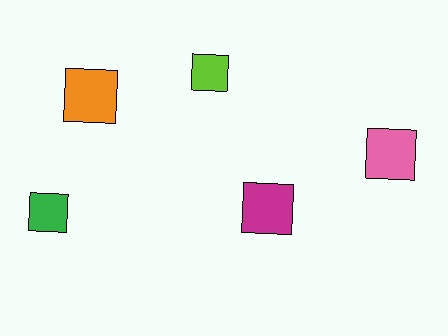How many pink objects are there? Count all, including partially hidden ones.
There is 1 pink object.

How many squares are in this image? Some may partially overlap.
There are 5 squares.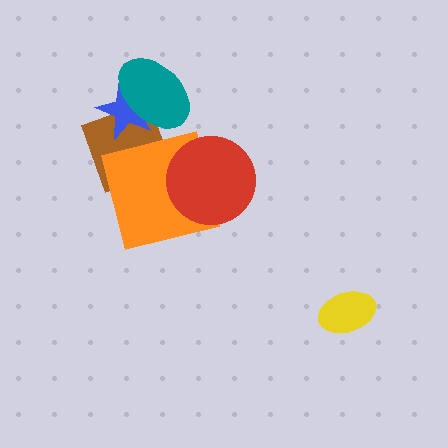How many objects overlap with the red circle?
1 object overlaps with the red circle.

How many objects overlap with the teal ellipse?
2 objects overlap with the teal ellipse.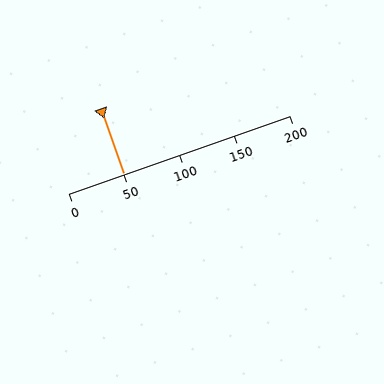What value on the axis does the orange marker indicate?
The marker indicates approximately 50.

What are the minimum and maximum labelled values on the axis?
The axis runs from 0 to 200.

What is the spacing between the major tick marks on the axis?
The major ticks are spaced 50 apart.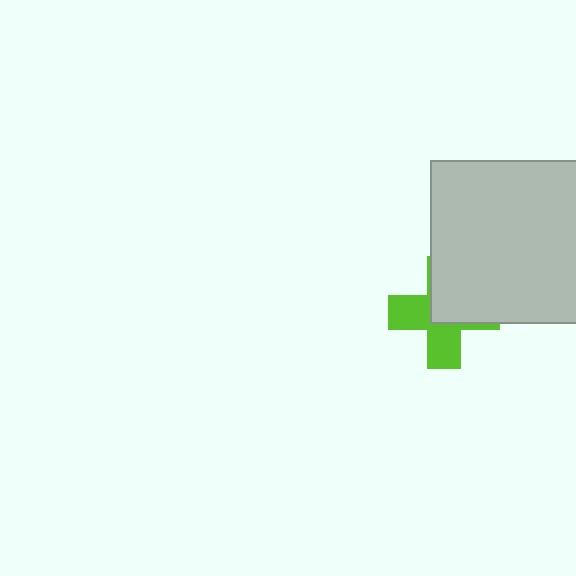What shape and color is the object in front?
The object in front is a light gray square.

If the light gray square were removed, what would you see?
You would see the complete lime cross.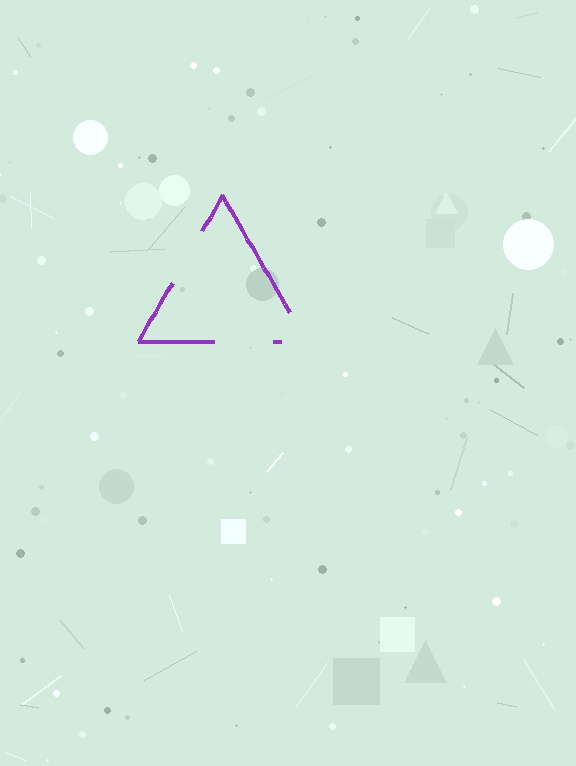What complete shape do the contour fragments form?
The contour fragments form a triangle.